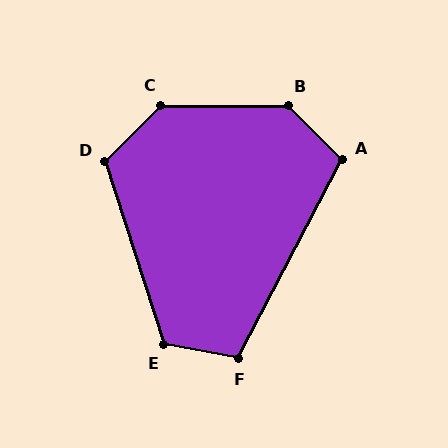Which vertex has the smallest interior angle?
F, at approximately 107 degrees.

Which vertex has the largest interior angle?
B, at approximately 135 degrees.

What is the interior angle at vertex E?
Approximately 118 degrees (obtuse).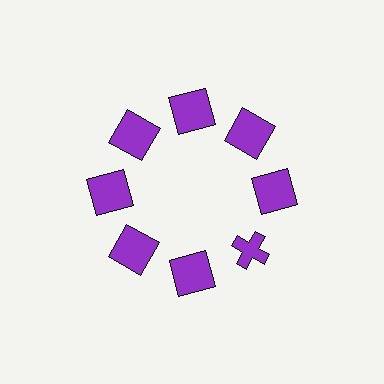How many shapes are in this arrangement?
There are 8 shapes arranged in a ring pattern.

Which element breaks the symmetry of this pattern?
The purple cross at roughly the 4 o'clock position breaks the symmetry. All other shapes are purple squares.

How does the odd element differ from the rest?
It has a different shape: cross instead of square.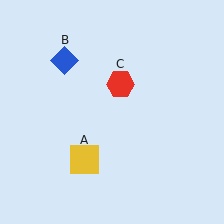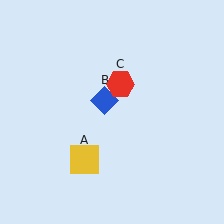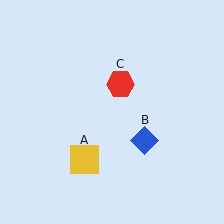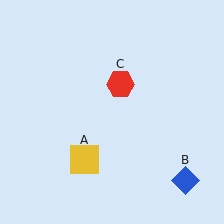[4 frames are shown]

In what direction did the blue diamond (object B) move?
The blue diamond (object B) moved down and to the right.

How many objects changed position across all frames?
1 object changed position: blue diamond (object B).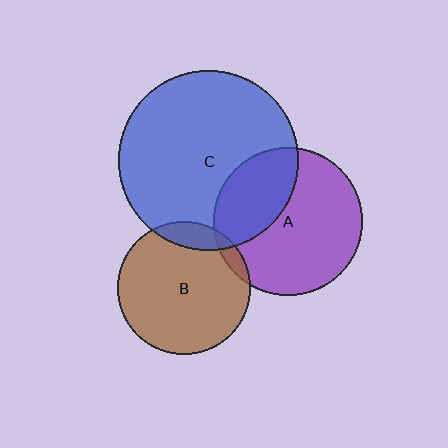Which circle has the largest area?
Circle C (blue).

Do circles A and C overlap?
Yes.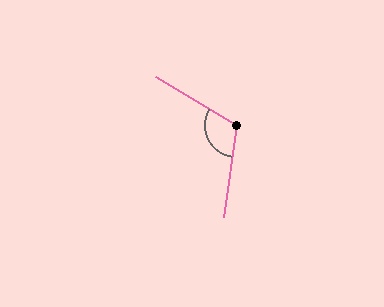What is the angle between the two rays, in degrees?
Approximately 113 degrees.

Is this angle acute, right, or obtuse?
It is obtuse.